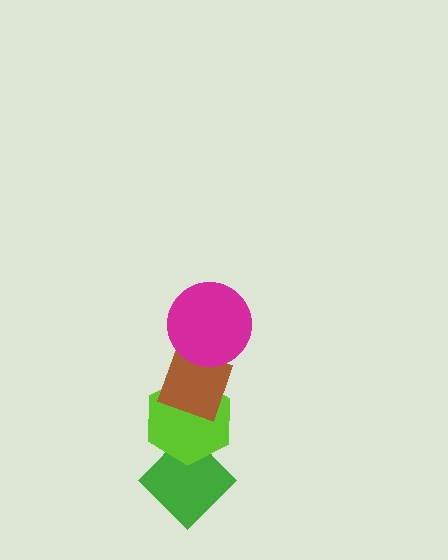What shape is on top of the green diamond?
The lime hexagon is on top of the green diamond.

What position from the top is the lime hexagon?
The lime hexagon is 3rd from the top.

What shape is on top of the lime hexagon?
The brown diamond is on top of the lime hexagon.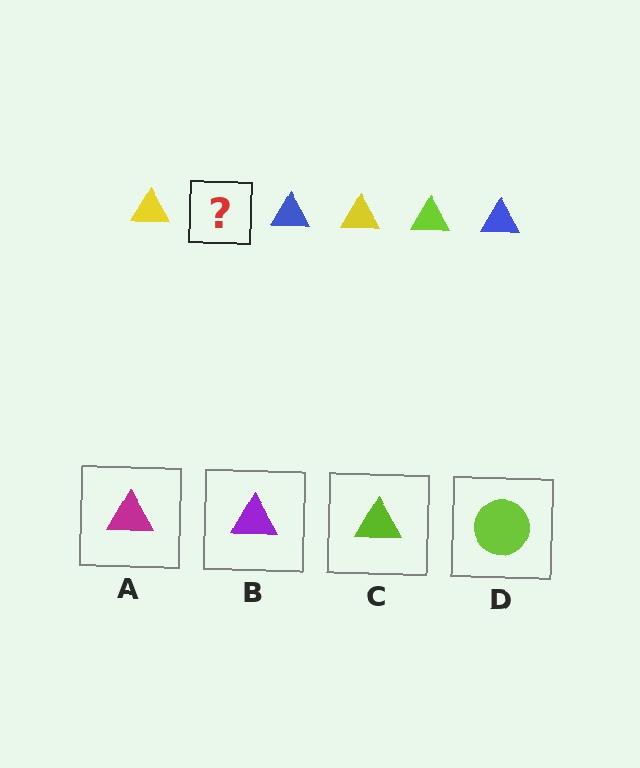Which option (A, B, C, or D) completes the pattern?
C.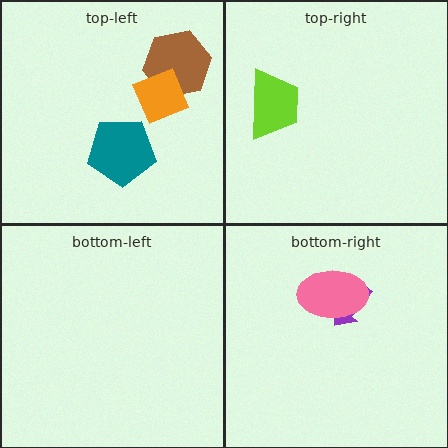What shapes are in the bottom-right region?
The purple arrow, the pink ellipse.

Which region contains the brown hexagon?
The top-left region.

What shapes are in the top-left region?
The brown hexagon, the teal pentagon, the orange diamond.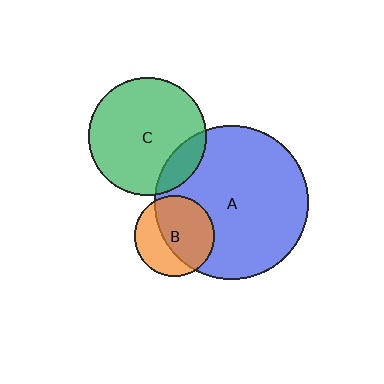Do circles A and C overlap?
Yes.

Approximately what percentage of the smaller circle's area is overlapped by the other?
Approximately 15%.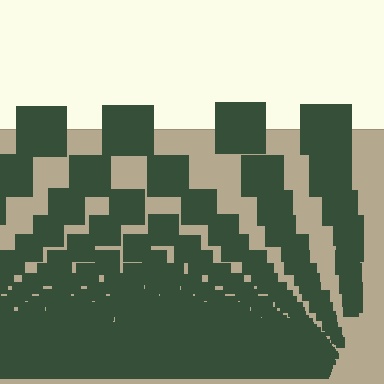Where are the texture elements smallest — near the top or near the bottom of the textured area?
Near the bottom.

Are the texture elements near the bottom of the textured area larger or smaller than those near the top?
Smaller. The gradient is inverted — elements near the bottom are smaller and denser.